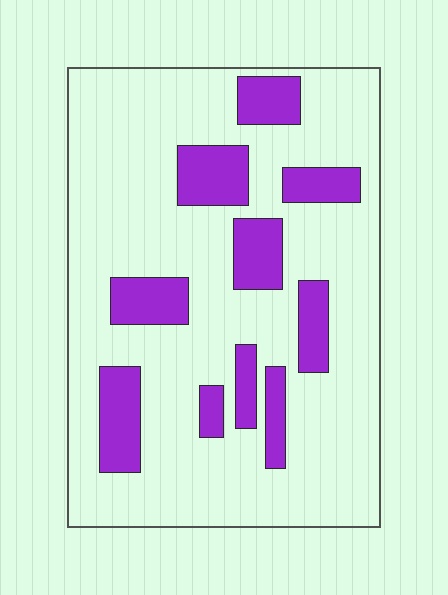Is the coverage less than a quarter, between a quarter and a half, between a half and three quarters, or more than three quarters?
Less than a quarter.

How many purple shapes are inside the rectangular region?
10.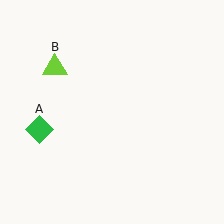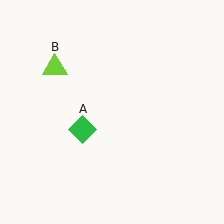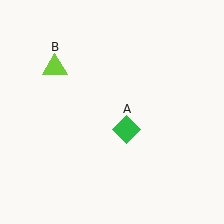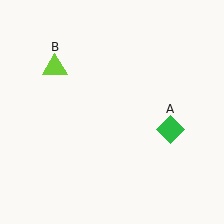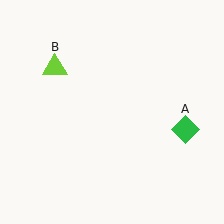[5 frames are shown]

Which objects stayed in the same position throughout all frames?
Lime triangle (object B) remained stationary.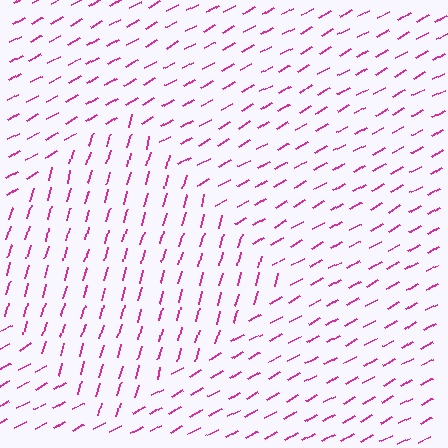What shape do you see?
I see a diamond.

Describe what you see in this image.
The image is filled with small magenta line segments. A diamond region in the image has lines oriented differently from the surrounding lines, creating a visible texture boundary.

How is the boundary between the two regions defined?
The boundary is defined purely by a change in line orientation (approximately 45 degrees difference). All lines are the same color and thickness.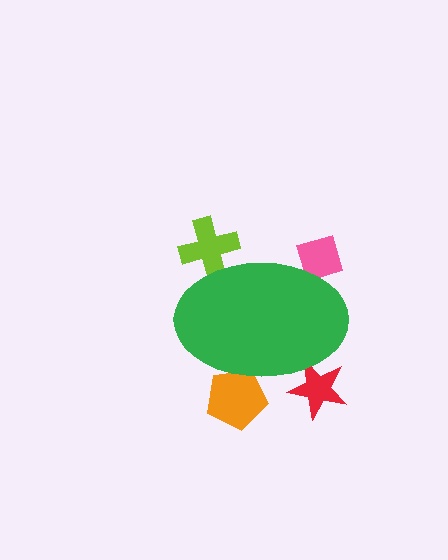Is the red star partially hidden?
Yes, the red star is partially hidden behind the green ellipse.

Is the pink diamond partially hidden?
Yes, the pink diamond is partially hidden behind the green ellipse.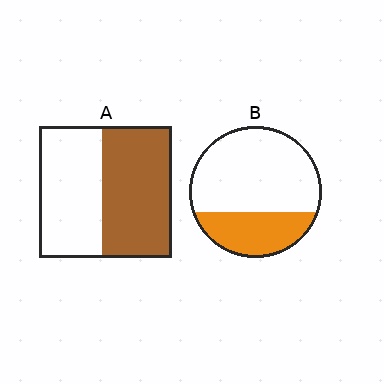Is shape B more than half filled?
No.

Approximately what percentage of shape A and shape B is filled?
A is approximately 55% and B is approximately 30%.